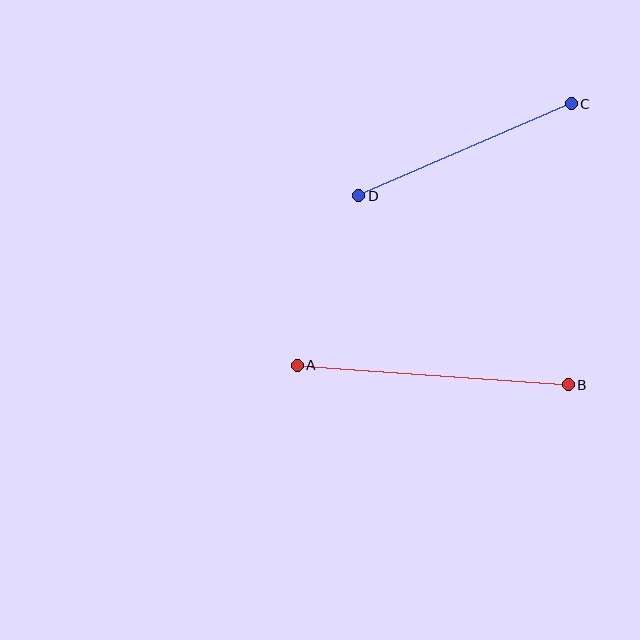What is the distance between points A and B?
The distance is approximately 271 pixels.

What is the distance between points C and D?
The distance is approximately 232 pixels.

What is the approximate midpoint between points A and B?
The midpoint is at approximately (433, 375) pixels.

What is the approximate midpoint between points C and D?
The midpoint is at approximately (465, 150) pixels.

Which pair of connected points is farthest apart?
Points A and B are farthest apart.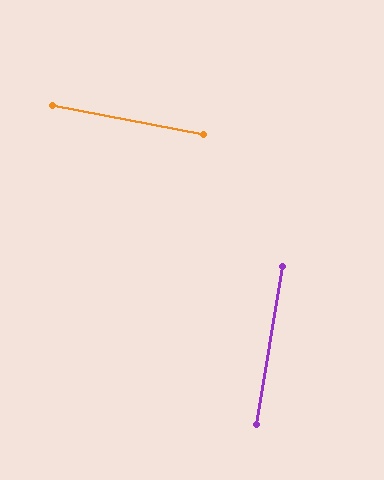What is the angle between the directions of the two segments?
Approximately 88 degrees.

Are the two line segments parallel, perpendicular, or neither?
Perpendicular — they meet at approximately 88°.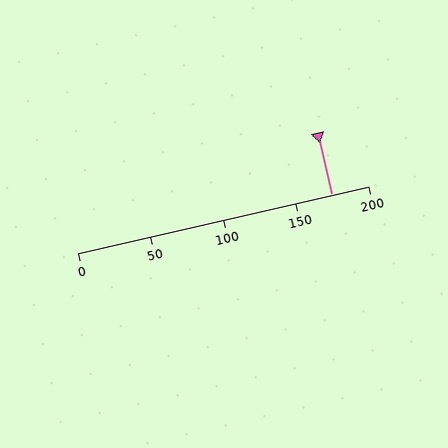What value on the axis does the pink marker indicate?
The marker indicates approximately 175.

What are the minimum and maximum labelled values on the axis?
The axis runs from 0 to 200.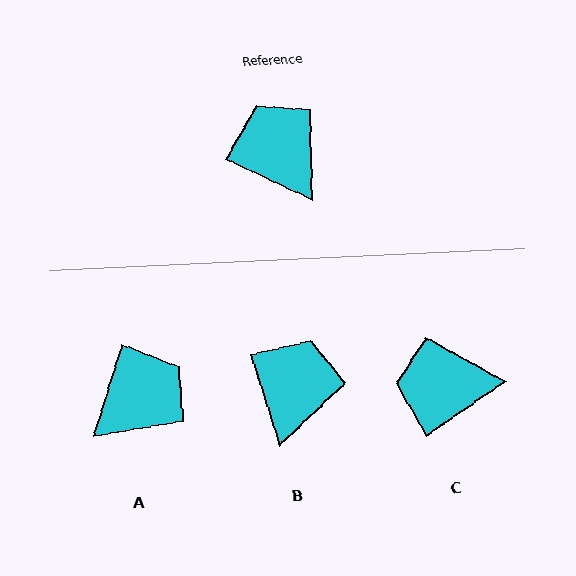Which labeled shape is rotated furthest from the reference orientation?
A, about 82 degrees away.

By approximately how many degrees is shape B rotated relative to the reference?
Approximately 47 degrees clockwise.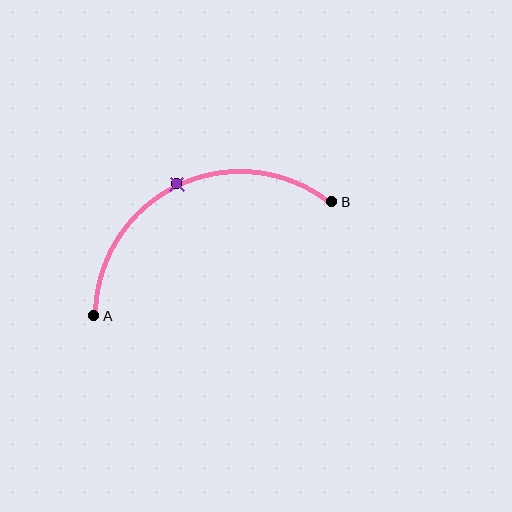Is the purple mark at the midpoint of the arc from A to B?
Yes. The purple mark lies on the arc at equal arc-length from both A and B — it is the arc midpoint.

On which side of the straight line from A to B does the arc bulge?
The arc bulges above the straight line connecting A and B.